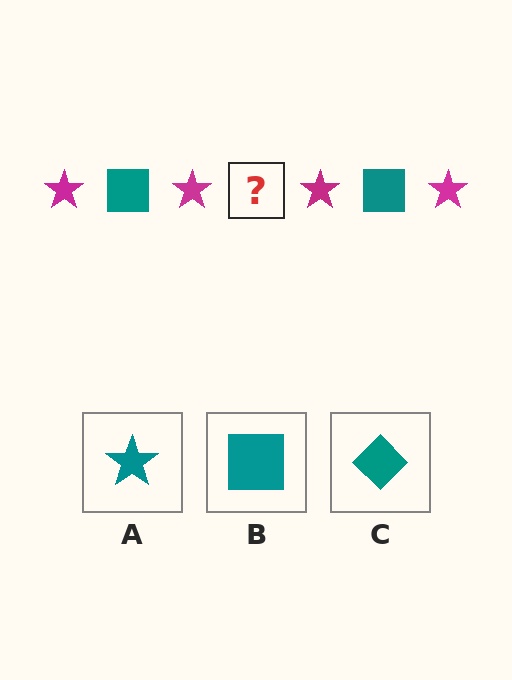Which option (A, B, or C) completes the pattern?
B.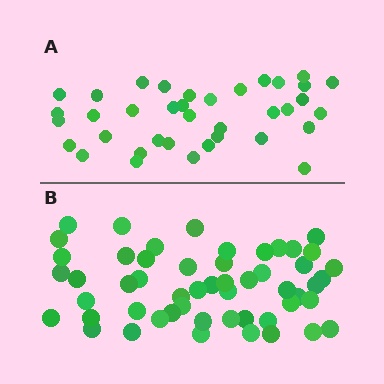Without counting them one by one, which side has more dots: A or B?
Region B (the bottom region) has more dots.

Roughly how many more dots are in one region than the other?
Region B has approximately 15 more dots than region A.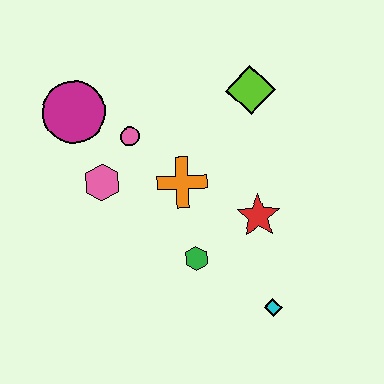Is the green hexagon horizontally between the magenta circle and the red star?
Yes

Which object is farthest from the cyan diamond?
The magenta circle is farthest from the cyan diamond.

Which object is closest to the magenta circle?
The pink circle is closest to the magenta circle.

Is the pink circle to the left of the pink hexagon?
No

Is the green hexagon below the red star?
Yes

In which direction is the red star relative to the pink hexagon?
The red star is to the right of the pink hexagon.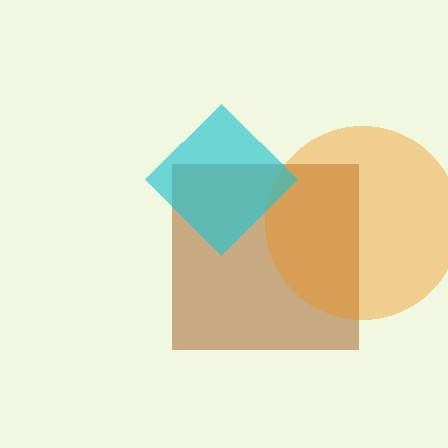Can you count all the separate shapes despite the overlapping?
Yes, there are 3 separate shapes.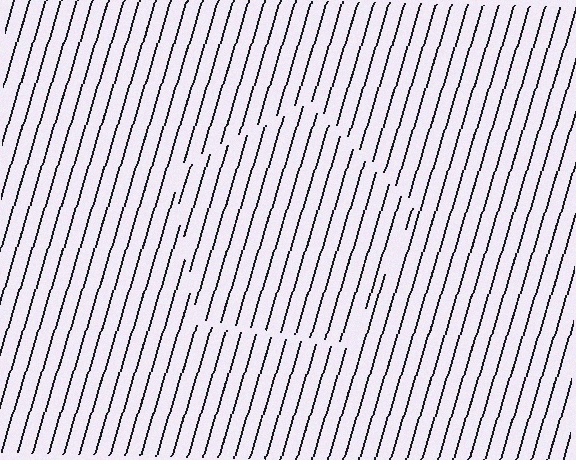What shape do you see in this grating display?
An illusory pentagon. The interior of the shape contains the same grating, shifted by half a period — the contour is defined by the phase discontinuity where line-ends from the inner and outer gratings abut.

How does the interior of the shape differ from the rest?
The interior of the shape contains the same grating, shifted by half a period — the contour is defined by the phase discontinuity where line-ends from the inner and outer gratings abut.